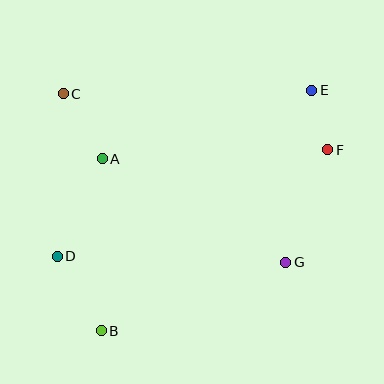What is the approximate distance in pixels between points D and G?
The distance between D and G is approximately 229 pixels.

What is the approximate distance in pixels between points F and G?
The distance between F and G is approximately 120 pixels.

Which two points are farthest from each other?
Points B and E are farthest from each other.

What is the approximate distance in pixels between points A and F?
The distance between A and F is approximately 226 pixels.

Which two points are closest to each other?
Points E and F are closest to each other.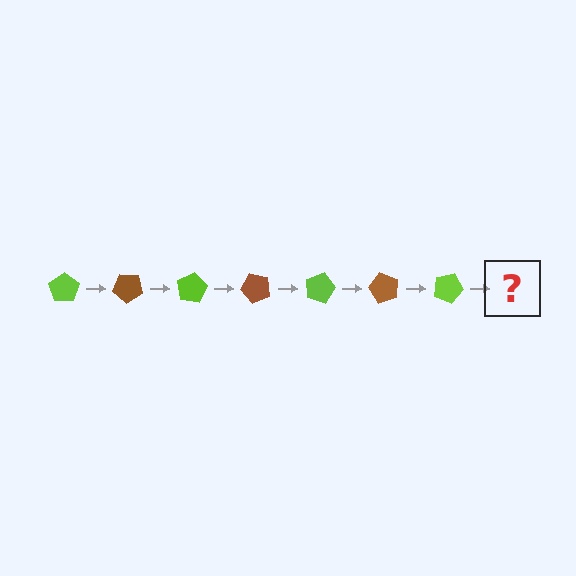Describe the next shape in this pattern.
It should be a brown pentagon, rotated 280 degrees from the start.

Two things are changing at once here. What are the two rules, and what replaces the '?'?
The two rules are that it rotates 40 degrees each step and the color cycles through lime and brown. The '?' should be a brown pentagon, rotated 280 degrees from the start.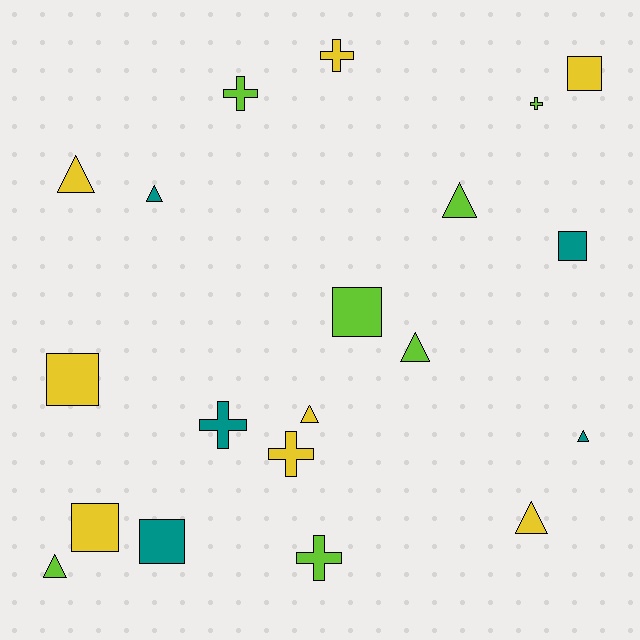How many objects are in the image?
There are 20 objects.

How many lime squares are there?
There is 1 lime square.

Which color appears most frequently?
Yellow, with 8 objects.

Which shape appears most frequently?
Triangle, with 8 objects.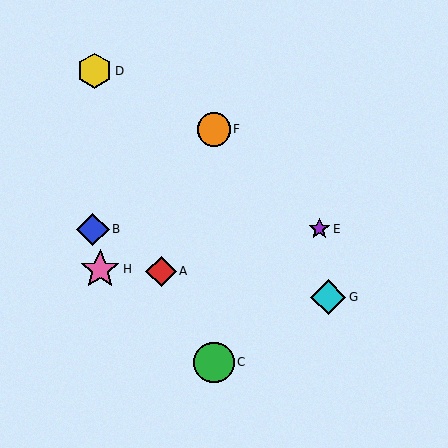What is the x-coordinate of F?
Object F is at x≈214.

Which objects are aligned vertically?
Objects C, F are aligned vertically.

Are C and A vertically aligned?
No, C is at x≈214 and A is at x≈161.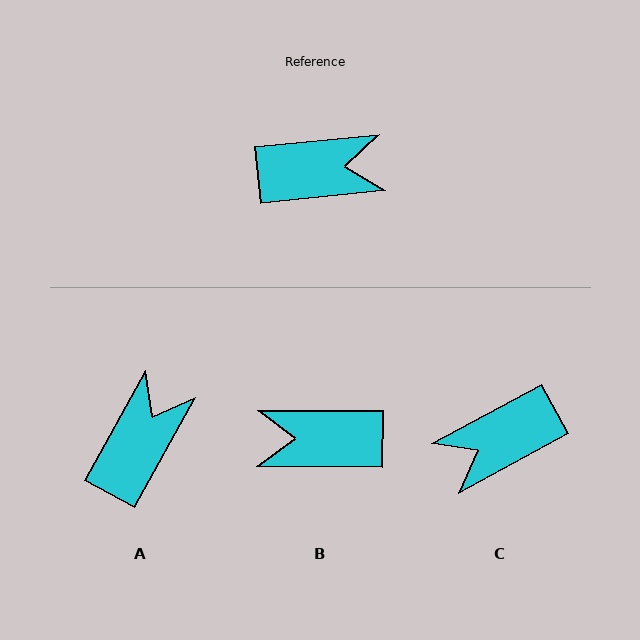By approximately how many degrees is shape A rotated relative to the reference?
Approximately 56 degrees counter-clockwise.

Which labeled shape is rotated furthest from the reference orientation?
B, about 174 degrees away.